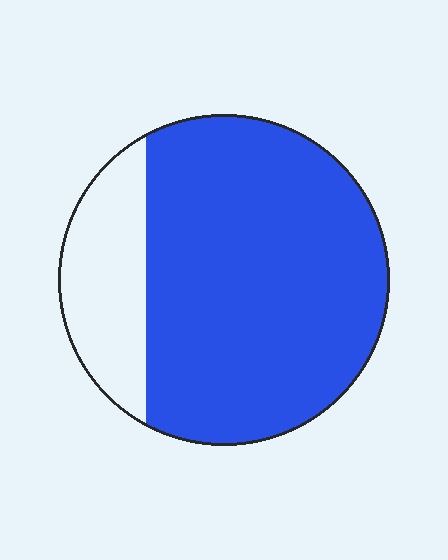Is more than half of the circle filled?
Yes.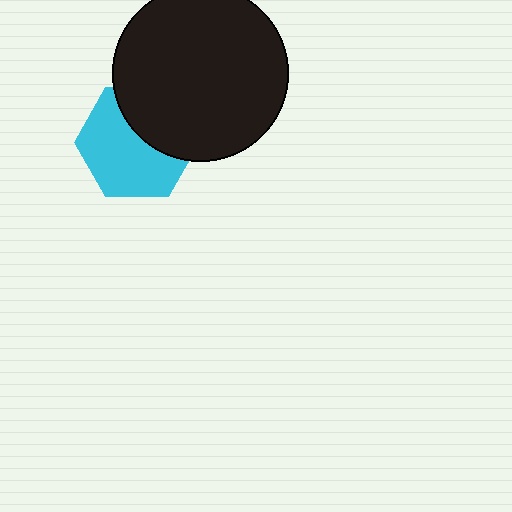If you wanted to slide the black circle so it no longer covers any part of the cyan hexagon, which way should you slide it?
Slide it toward the upper-right — that is the most direct way to separate the two shapes.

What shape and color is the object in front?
The object in front is a black circle.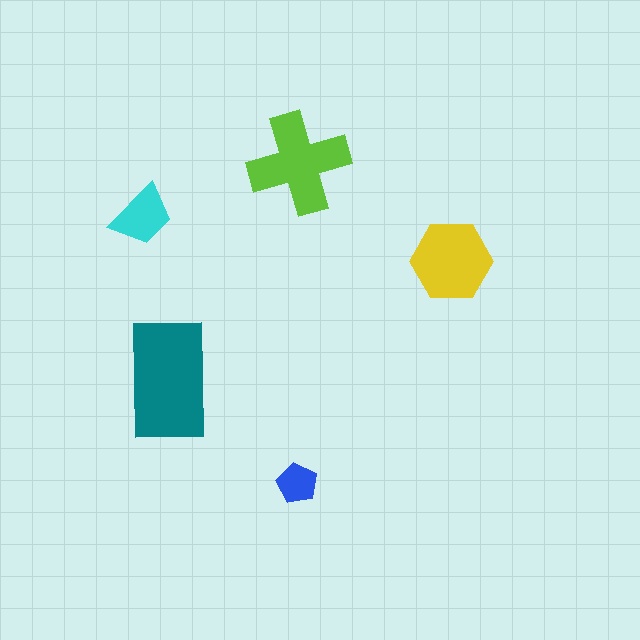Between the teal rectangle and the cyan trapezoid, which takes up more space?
The teal rectangle.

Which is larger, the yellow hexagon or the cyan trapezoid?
The yellow hexagon.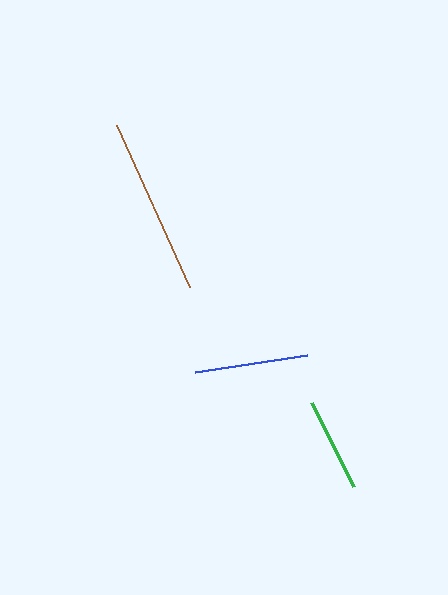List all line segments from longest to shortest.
From longest to shortest: brown, blue, green.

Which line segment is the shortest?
The green line is the shortest at approximately 94 pixels.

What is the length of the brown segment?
The brown segment is approximately 178 pixels long.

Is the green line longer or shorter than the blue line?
The blue line is longer than the green line.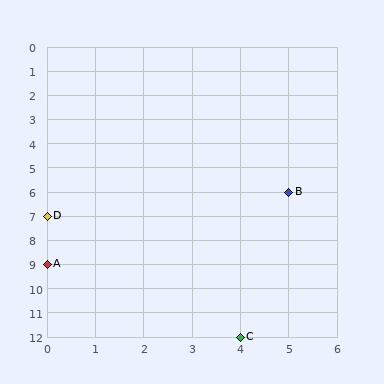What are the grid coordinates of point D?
Point D is at grid coordinates (0, 7).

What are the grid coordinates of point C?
Point C is at grid coordinates (4, 12).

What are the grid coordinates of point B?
Point B is at grid coordinates (5, 6).